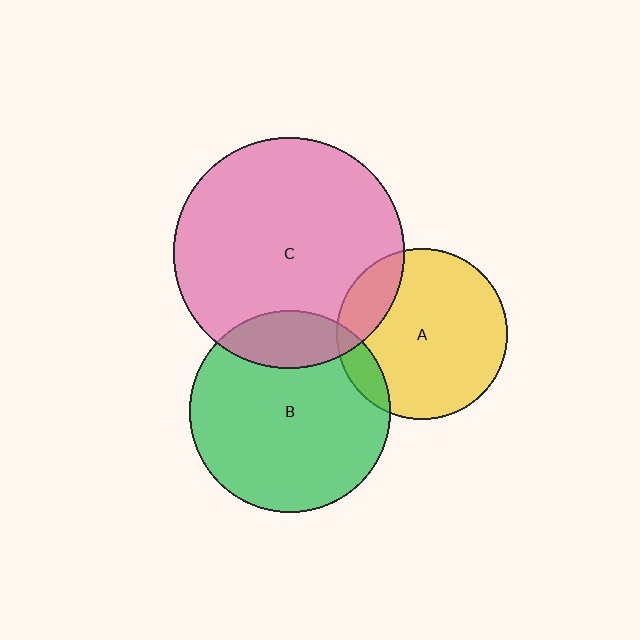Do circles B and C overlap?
Yes.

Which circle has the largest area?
Circle C (pink).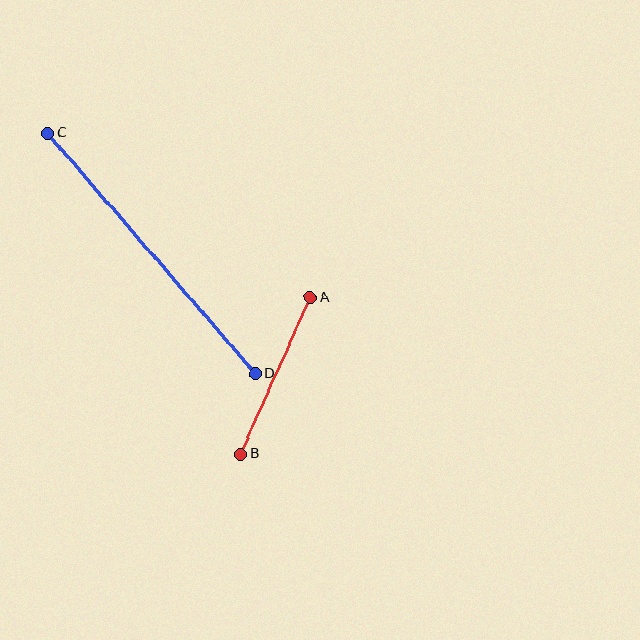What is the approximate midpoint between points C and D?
The midpoint is at approximately (152, 253) pixels.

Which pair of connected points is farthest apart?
Points C and D are farthest apart.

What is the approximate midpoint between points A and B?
The midpoint is at approximately (275, 376) pixels.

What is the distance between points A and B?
The distance is approximately 171 pixels.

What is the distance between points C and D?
The distance is approximately 318 pixels.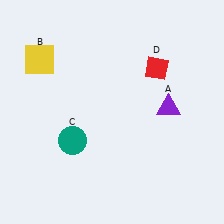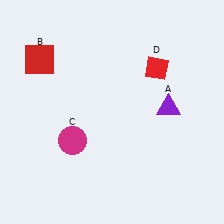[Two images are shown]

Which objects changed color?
B changed from yellow to red. C changed from teal to magenta.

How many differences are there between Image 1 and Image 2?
There are 2 differences between the two images.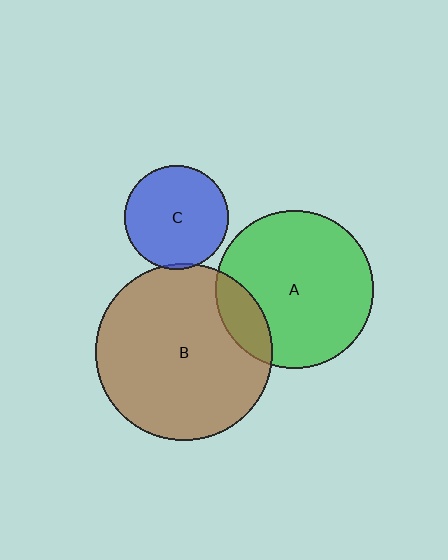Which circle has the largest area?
Circle B (brown).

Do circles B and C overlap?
Yes.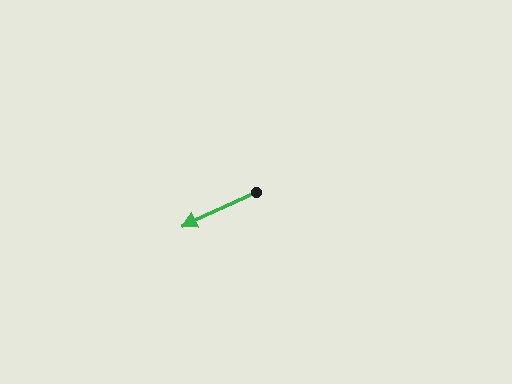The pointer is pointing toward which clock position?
Roughly 8 o'clock.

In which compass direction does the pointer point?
Southwest.